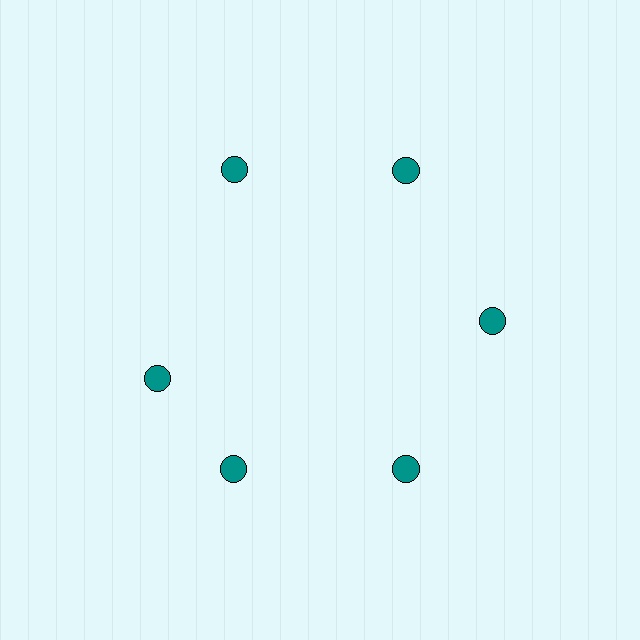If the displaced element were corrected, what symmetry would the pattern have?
It would have 6-fold rotational symmetry — the pattern would map onto itself every 60 degrees.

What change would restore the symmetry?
The symmetry would be restored by rotating it back into even spacing with its neighbors so that all 6 circles sit at equal angles and equal distance from the center.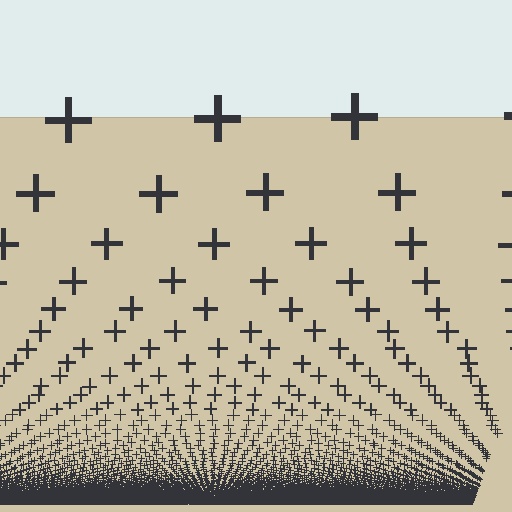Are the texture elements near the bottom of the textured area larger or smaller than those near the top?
Smaller. The gradient is inverted — elements near the bottom are smaller and denser.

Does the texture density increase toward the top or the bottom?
Density increases toward the bottom.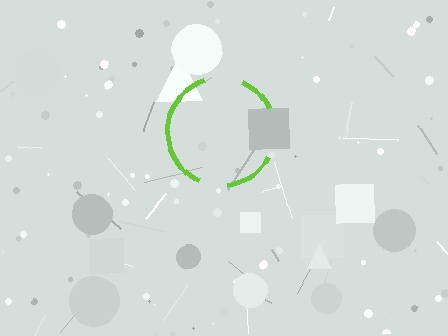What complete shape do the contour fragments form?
The contour fragments form a circle.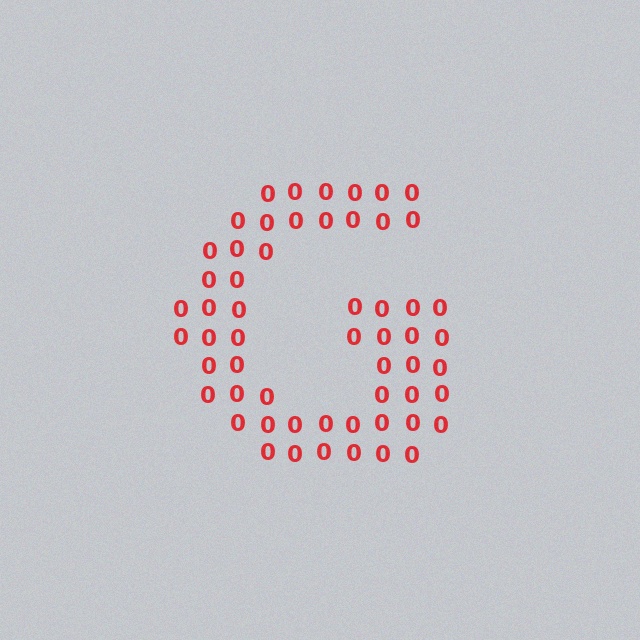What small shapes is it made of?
It is made of small digit 0's.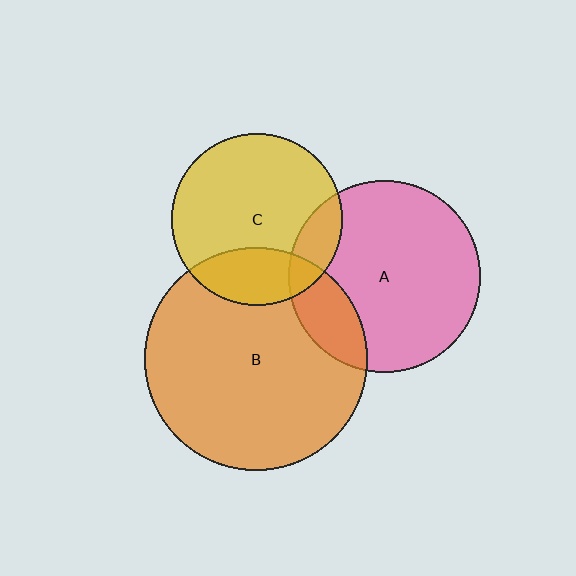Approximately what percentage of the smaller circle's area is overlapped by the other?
Approximately 20%.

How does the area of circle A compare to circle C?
Approximately 1.2 times.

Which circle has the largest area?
Circle B (orange).